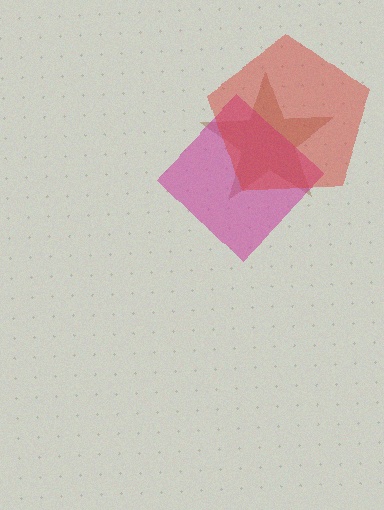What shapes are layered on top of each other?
The layered shapes are: a brown star, a magenta diamond, a red pentagon.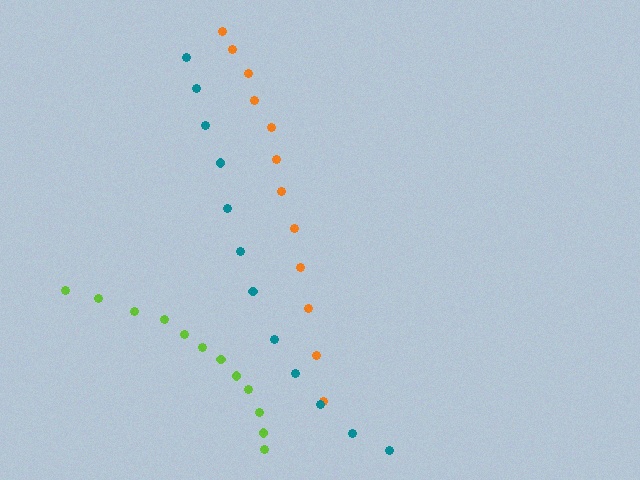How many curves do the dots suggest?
There are 3 distinct paths.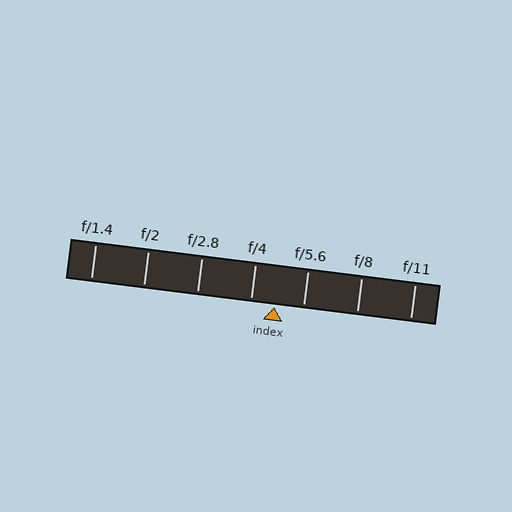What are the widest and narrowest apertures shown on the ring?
The widest aperture shown is f/1.4 and the narrowest is f/11.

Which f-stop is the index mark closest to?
The index mark is closest to f/4.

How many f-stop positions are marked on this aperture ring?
There are 7 f-stop positions marked.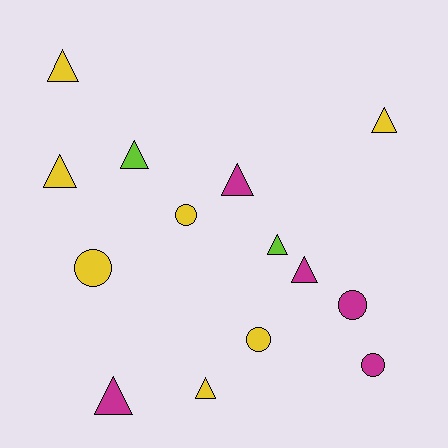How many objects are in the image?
There are 14 objects.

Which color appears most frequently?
Yellow, with 7 objects.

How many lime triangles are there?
There are 2 lime triangles.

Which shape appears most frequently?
Triangle, with 9 objects.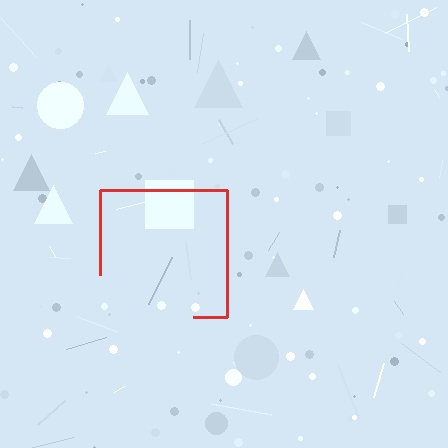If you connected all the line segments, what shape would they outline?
They would outline a square.